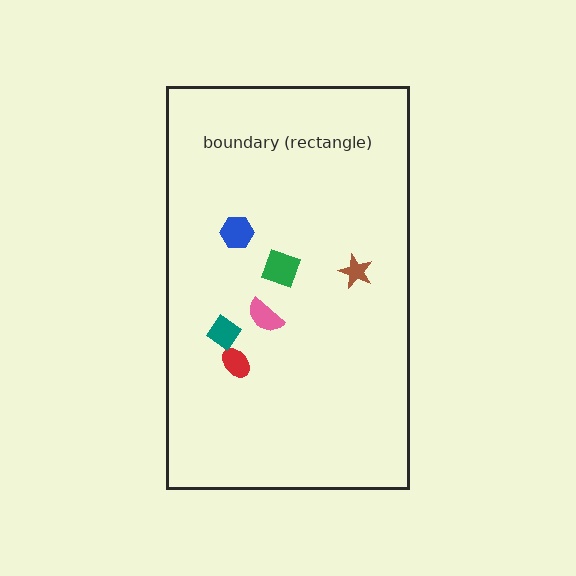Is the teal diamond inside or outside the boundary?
Inside.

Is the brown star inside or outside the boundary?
Inside.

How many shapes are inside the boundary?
6 inside, 0 outside.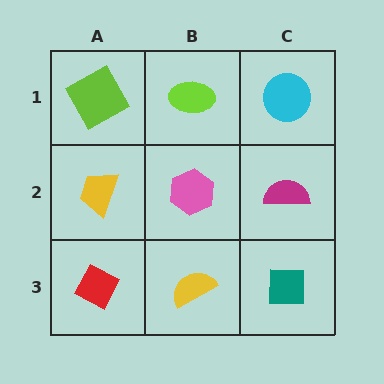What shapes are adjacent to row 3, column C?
A magenta semicircle (row 2, column C), a yellow semicircle (row 3, column B).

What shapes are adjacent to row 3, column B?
A pink hexagon (row 2, column B), a red diamond (row 3, column A), a teal square (row 3, column C).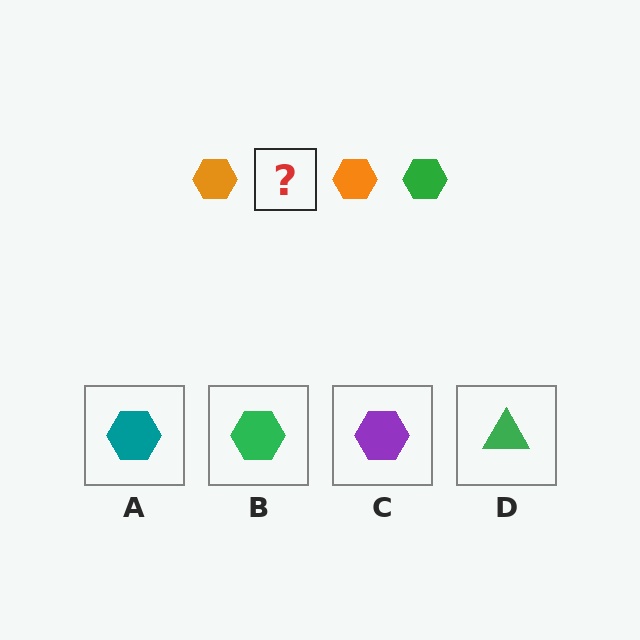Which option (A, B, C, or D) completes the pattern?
B.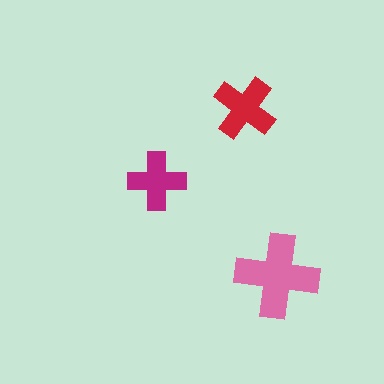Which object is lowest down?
The pink cross is bottommost.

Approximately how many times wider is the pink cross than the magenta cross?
About 1.5 times wider.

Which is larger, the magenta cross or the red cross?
The red one.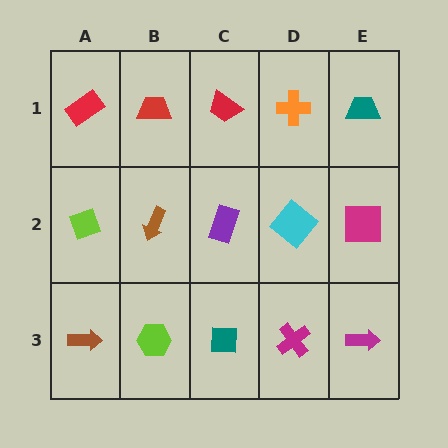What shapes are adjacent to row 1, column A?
A lime diamond (row 2, column A), a red trapezoid (row 1, column B).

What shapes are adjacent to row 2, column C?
A red trapezoid (row 1, column C), a teal square (row 3, column C), a brown arrow (row 2, column B), a cyan diamond (row 2, column D).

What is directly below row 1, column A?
A lime diamond.